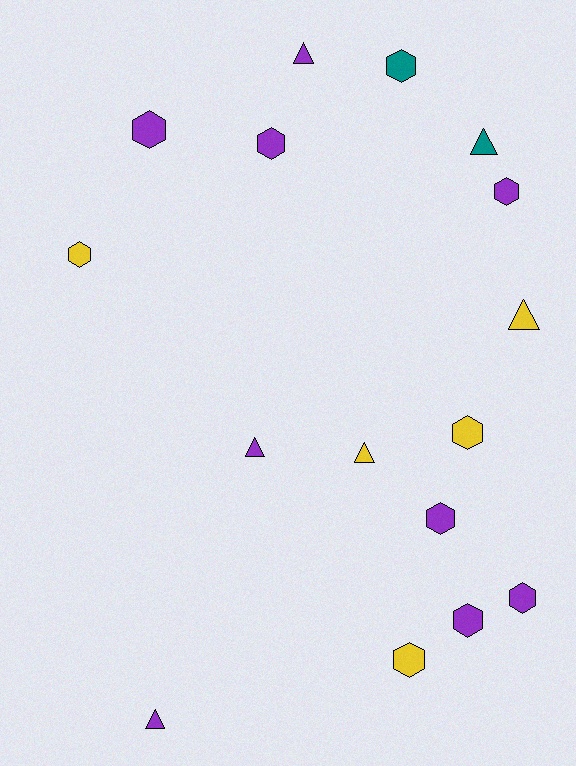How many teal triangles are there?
There is 1 teal triangle.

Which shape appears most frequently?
Hexagon, with 10 objects.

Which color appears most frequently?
Purple, with 9 objects.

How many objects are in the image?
There are 16 objects.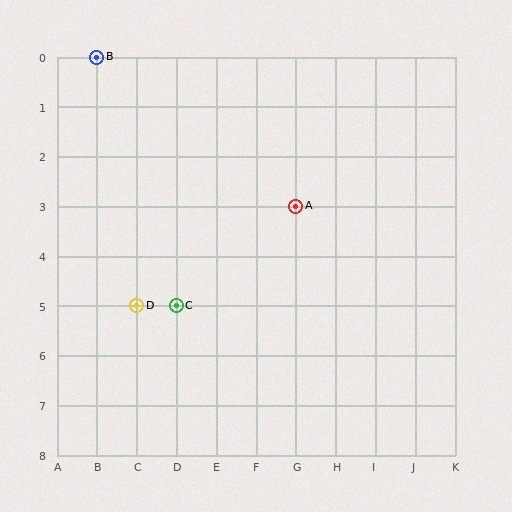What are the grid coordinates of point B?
Point B is at grid coordinates (B, 0).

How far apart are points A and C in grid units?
Points A and C are 3 columns and 2 rows apart (about 3.6 grid units diagonally).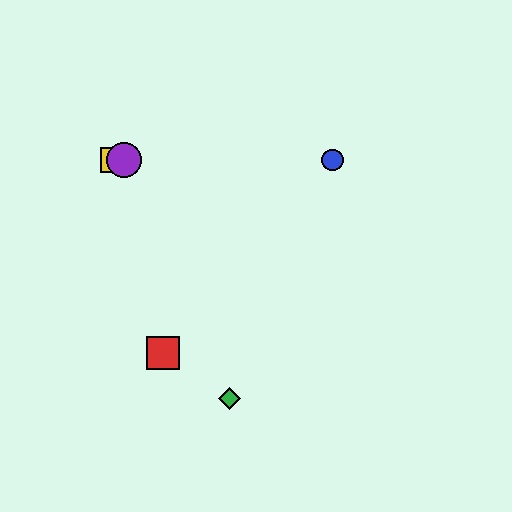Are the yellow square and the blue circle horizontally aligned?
Yes, both are at y≈160.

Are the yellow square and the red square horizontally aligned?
No, the yellow square is at y≈160 and the red square is at y≈353.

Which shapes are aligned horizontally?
The blue circle, the yellow square, the purple circle are aligned horizontally.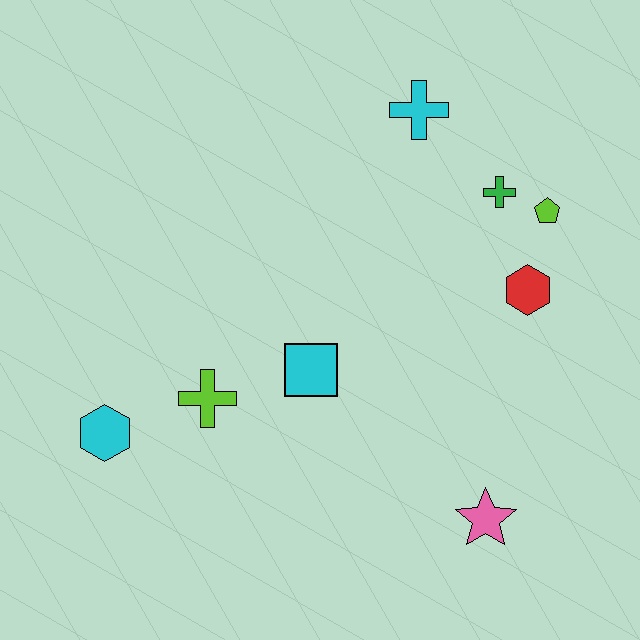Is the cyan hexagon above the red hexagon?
No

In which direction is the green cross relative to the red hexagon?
The green cross is above the red hexagon.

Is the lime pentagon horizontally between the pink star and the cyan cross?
No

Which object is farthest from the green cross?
The cyan hexagon is farthest from the green cross.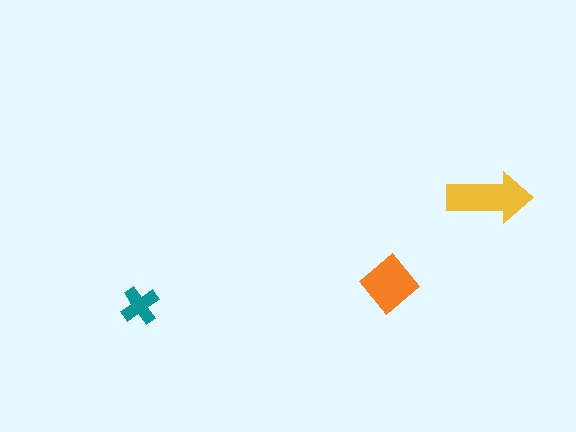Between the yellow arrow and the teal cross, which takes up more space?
The yellow arrow.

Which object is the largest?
The yellow arrow.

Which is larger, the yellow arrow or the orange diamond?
The yellow arrow.